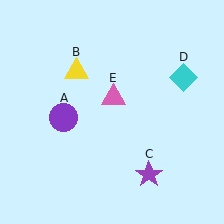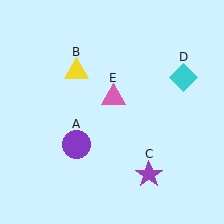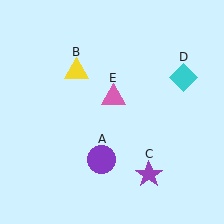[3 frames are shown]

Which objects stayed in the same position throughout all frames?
Yellow triangle (object B) and purple star (object C) and cyan diamond (object D) and pink triangle (object E) remained stationary.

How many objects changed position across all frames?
1 object changed position: purple circle (object A).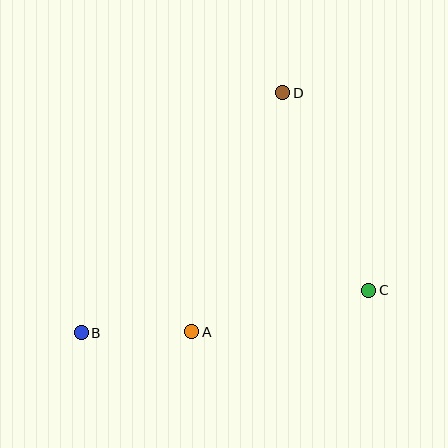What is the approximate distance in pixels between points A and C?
The distance between A and C is approximately 182 pixels.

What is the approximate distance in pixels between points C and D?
The distance between C and D is approximately 216 pixels.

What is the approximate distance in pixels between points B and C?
The distance between B and C is approximately 290 pixels.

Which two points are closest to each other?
Points A and B are closest to each other.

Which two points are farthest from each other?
Points B and D are farthest from each other.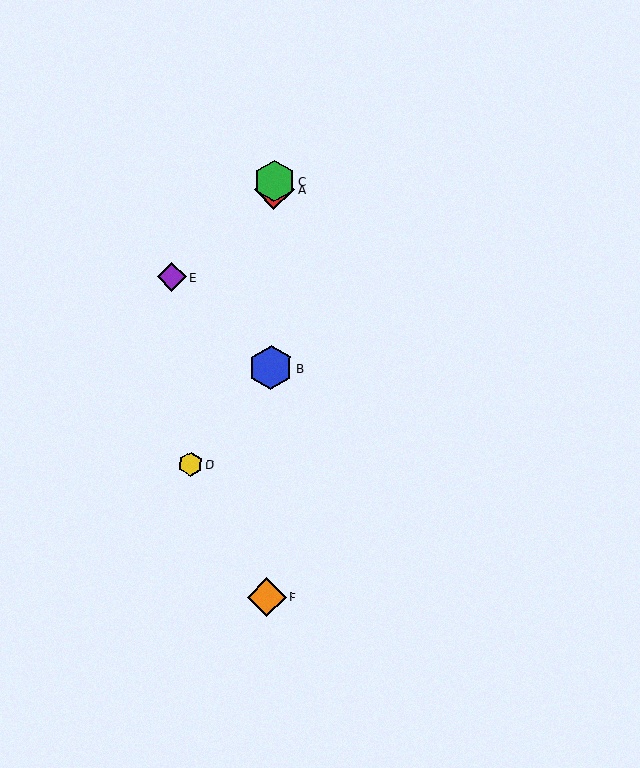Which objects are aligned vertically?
Objects A, B, C, F are aligned vertically.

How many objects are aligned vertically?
4 objects (A, B, C, F) are aligned vertically.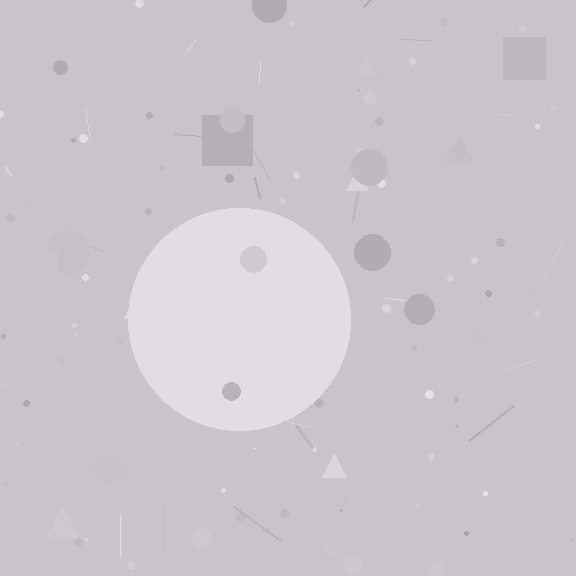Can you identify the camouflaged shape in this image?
The camouflaged shape is a circle.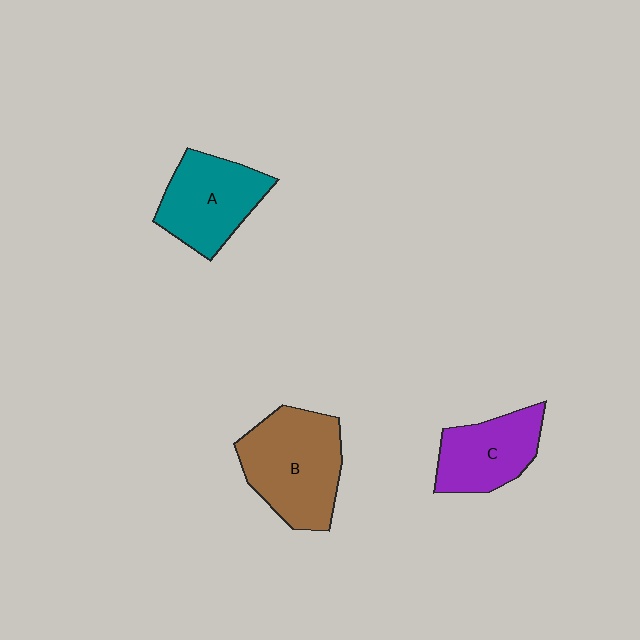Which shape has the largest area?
Shape B (brown).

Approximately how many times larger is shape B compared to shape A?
Approximately 1.3 times.